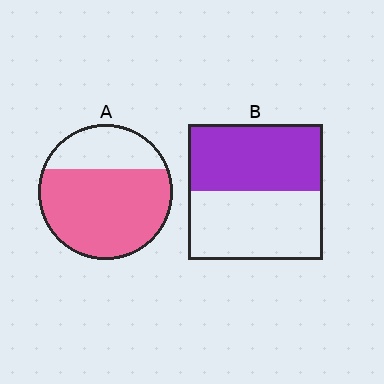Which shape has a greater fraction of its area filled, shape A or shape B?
Shape A.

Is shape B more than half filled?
Roughly half.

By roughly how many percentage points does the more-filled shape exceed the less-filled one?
By roughly 20 percentage points (A over B).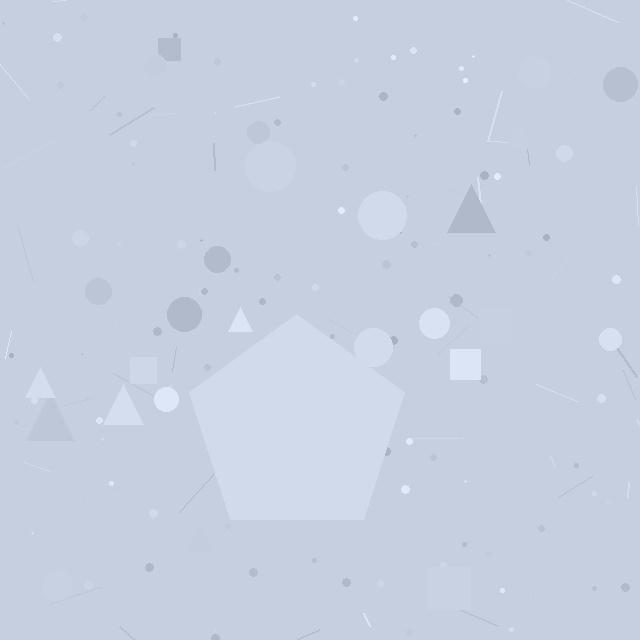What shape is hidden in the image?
A pentagon is hidden in the image.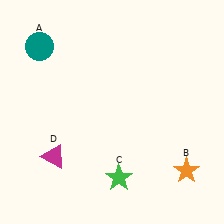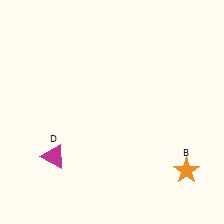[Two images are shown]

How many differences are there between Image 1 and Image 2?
There are 2 differences between the two images.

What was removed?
The green star (C), the teal circle (A) were removed in Image 2.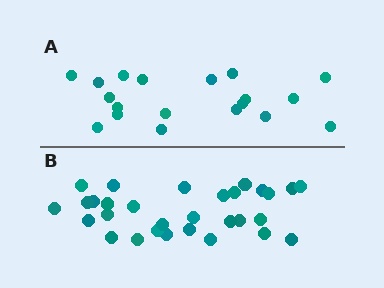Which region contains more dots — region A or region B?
Region B (the bottom region) has more dots.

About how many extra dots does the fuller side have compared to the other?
Region B has roughly 12 or so more dots than region A.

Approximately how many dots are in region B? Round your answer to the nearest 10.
About 30 dots.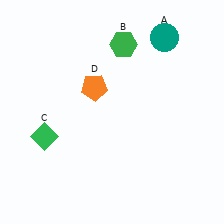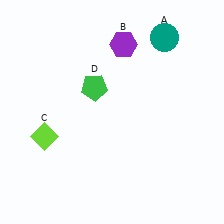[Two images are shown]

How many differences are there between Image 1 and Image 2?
There are 3 differences between the two images.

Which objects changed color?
B changed from green to purple. C changed from green to lime. D changed from orange to green.